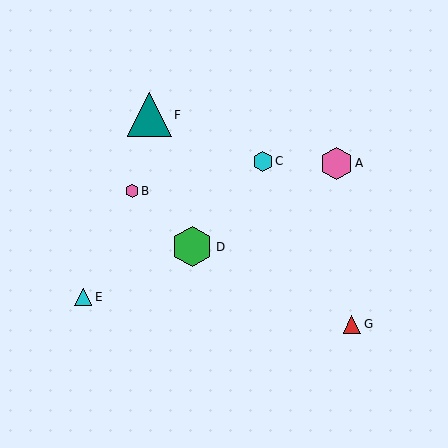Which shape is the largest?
The teal triangle (labeled F) is the largest.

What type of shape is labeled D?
Shape D is a green hexagon.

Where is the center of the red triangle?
The center of the red triangle is at (352, 324).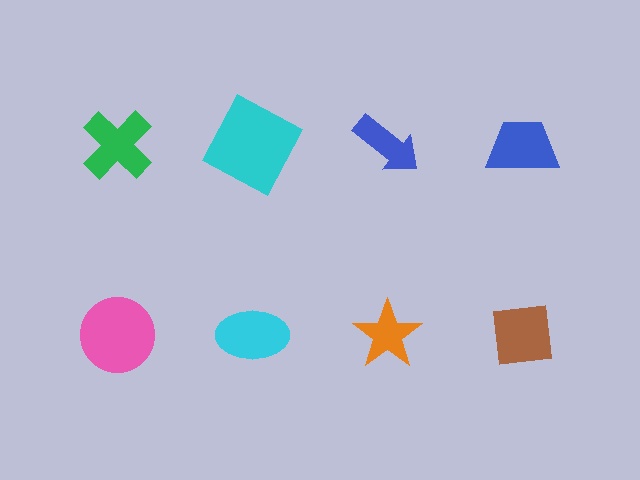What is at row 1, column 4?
A blue trapezoid.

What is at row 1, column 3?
A blue arrow.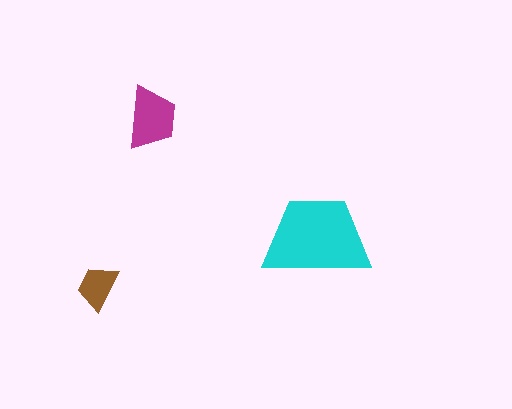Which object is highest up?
The magenta trapezoid is topmost.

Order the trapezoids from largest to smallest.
the cyan one, the magenta one, the brown one.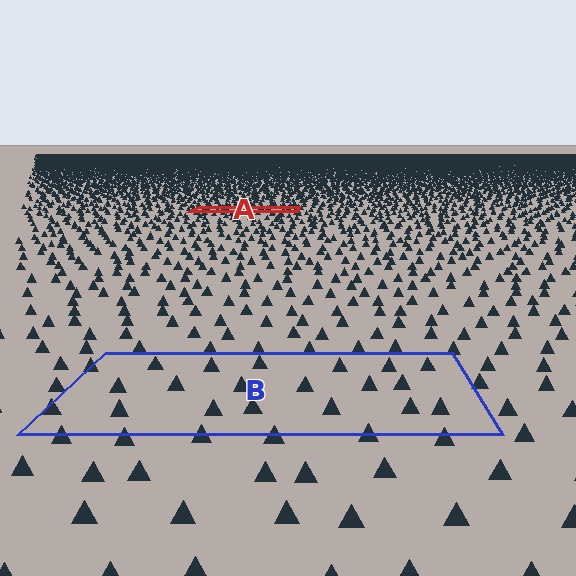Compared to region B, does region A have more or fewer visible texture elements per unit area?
Region A has more texture elements per unit area — they are packed more densely because it is farther away.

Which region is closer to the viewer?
Region B is closer. The texture elements there are larger and more spread out.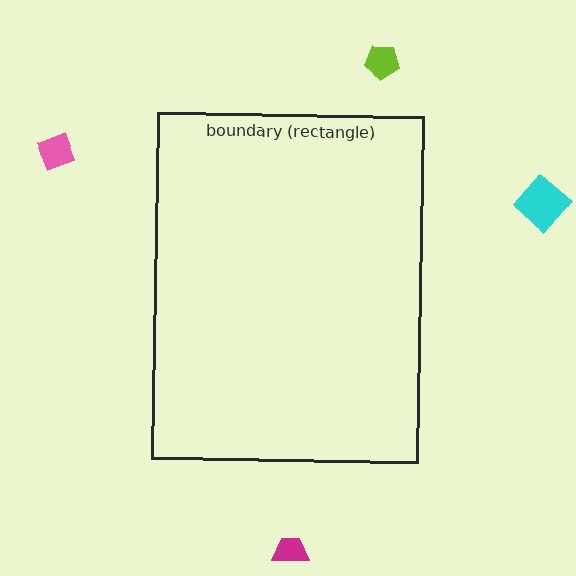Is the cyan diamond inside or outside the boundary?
Outside.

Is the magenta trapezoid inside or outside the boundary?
Outside.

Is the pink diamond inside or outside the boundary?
Outside.